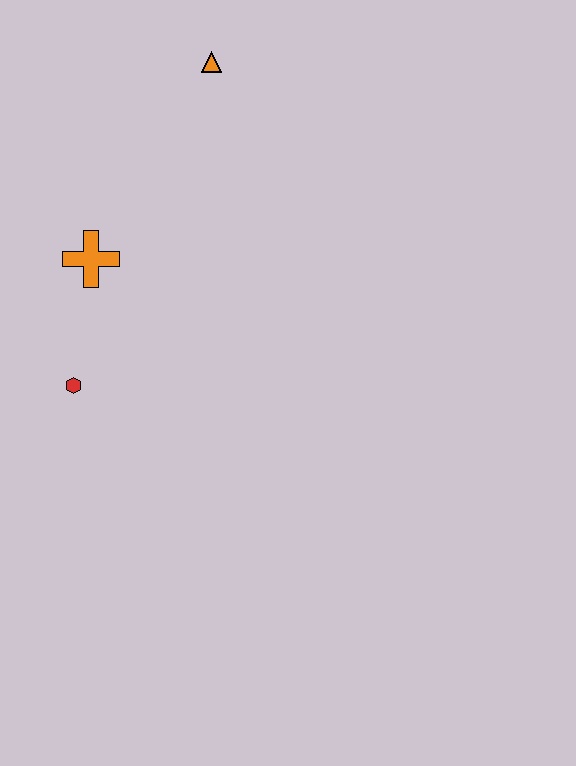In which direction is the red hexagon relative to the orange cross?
The red hexagon is below the orange cross.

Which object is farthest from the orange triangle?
The red hexagon is farthest from the orange triangle.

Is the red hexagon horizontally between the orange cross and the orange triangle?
No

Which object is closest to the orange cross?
The red hexagon is closest to the orange cross.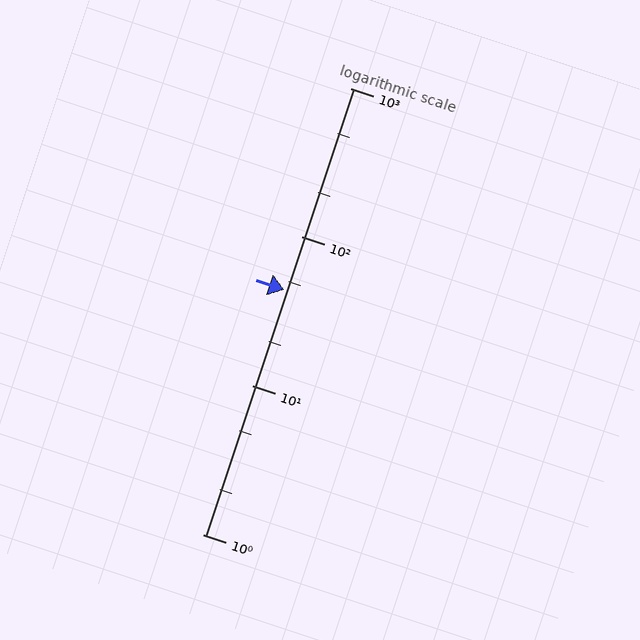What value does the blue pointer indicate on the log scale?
The pointer indicates approximately 44.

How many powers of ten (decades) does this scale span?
The scale spans 3 decades, from 1 to 1000.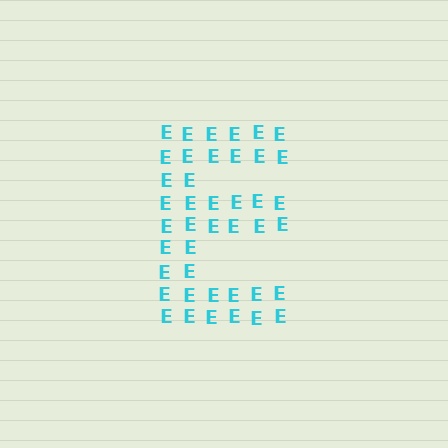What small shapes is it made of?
It is made of small letter E's.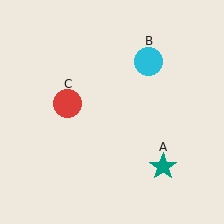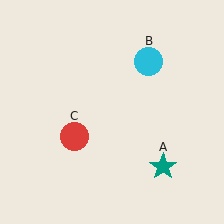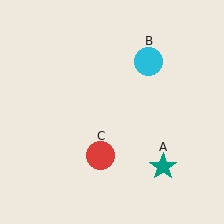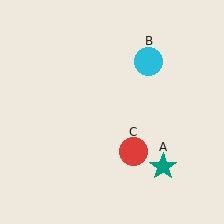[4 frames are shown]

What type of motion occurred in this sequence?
The red circle (object C) rotated counterclockwise around the center of the scene.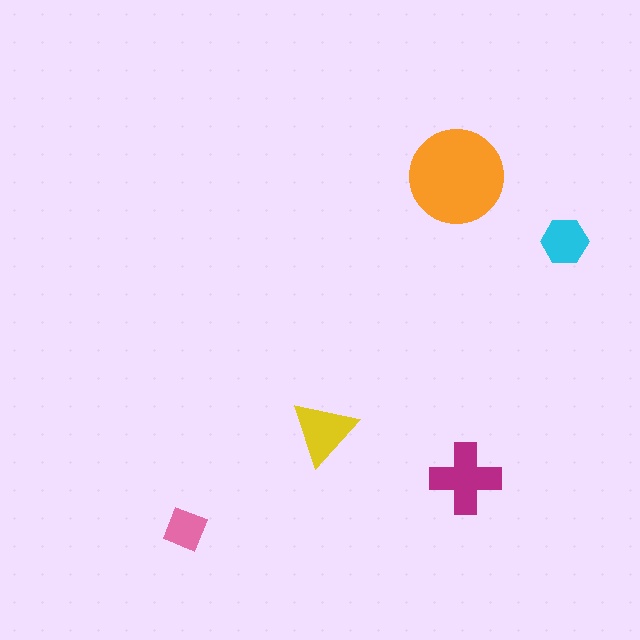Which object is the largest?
The orange circle.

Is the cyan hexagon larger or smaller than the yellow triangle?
Smaller.